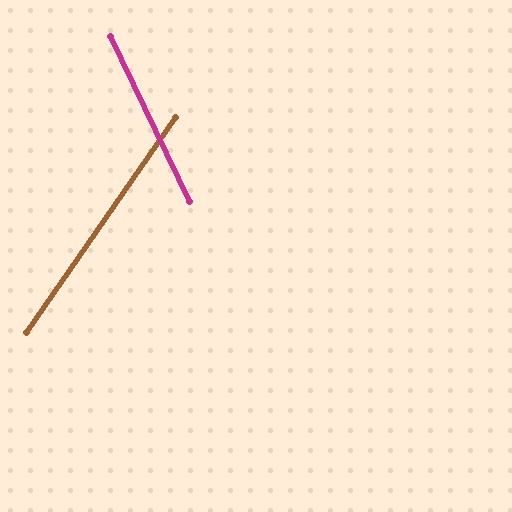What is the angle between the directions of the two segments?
Approximately 60 degrees.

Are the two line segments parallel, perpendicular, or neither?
Neither parallel nor perpendicular — they differ by about 60°.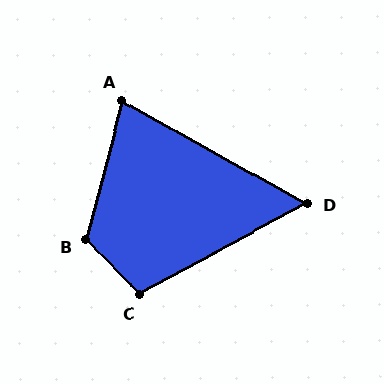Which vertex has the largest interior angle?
B, at approximately 122 degrees.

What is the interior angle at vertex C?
Approximately 105 degrees (obtuse).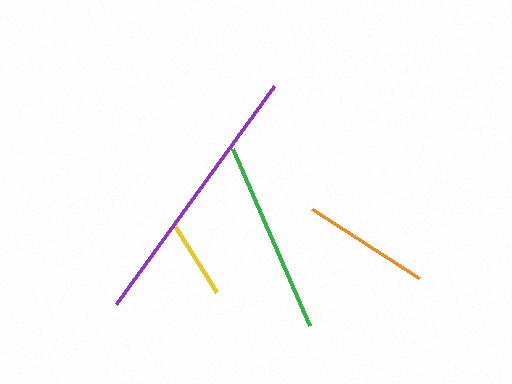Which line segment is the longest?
The purple line is the longest at approximately 269 pixels.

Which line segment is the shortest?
The yellow line is the shortest at approximately 81 pixels.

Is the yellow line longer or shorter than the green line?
The green line is longer than the yellow line.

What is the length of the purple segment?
The purple segment is approximately 269 pixels long.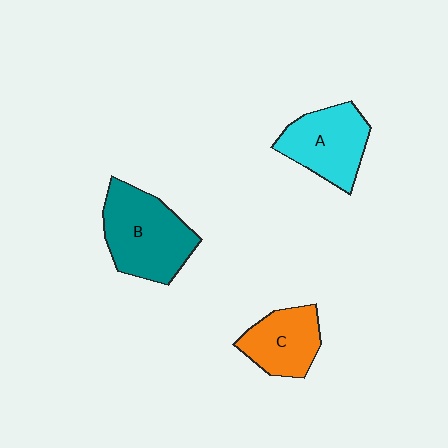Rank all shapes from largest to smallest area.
From largest to smallest: B (teal), A (cyan), C (orange).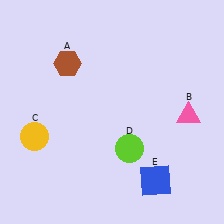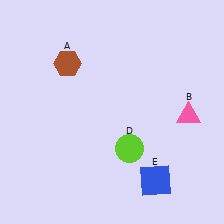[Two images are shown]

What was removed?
The yellow circle (C) was removed in Image 2.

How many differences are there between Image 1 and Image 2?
There is 1 difference between the two images.